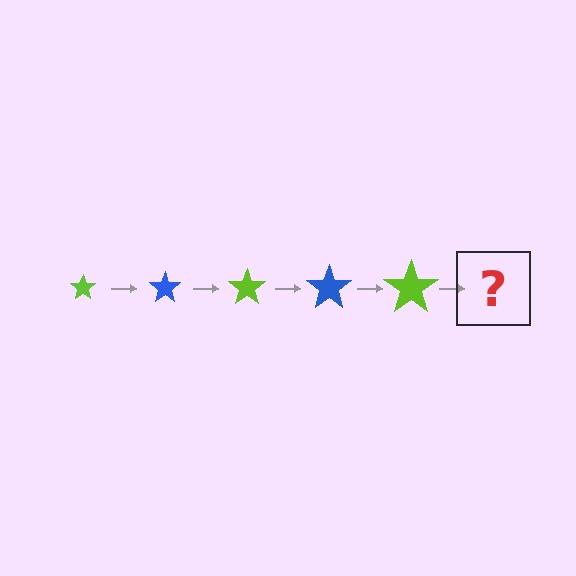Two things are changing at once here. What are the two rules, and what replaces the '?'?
The two rules are that the star grows larger each step and the color cycles through lime and blue. The '?' should be a blue star, larger than the previous one.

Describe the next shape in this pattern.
It should be a blue star, larger than the previous one.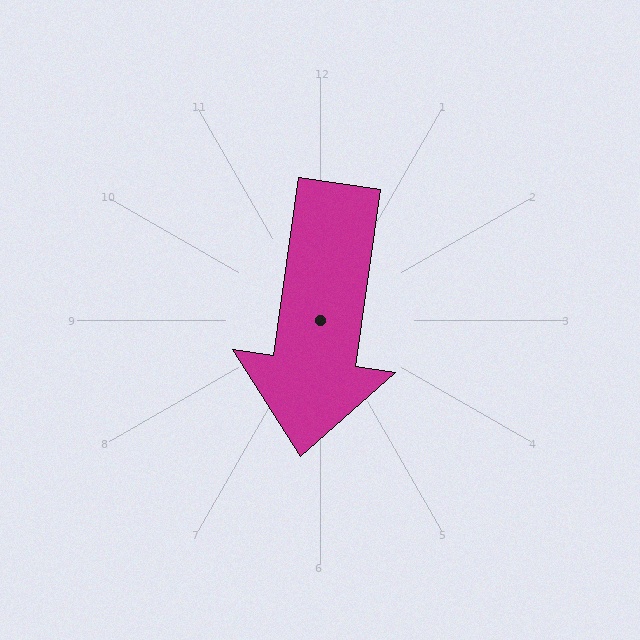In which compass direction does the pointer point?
South.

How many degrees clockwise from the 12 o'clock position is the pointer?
Approximately 188 degrees.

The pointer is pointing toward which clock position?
Roughly 6 o'clock.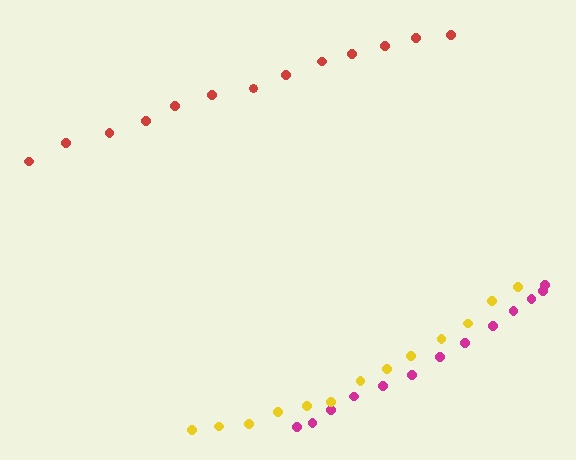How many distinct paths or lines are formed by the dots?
There are 3 distinct paths.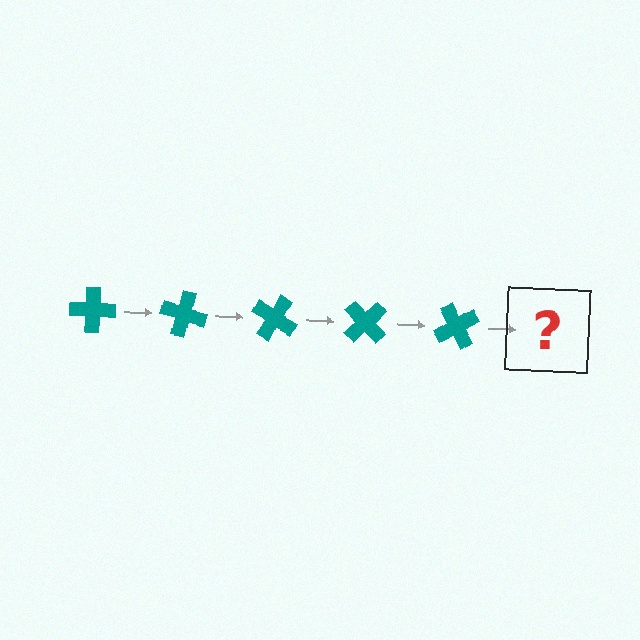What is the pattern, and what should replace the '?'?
The pattern is that the cross rotates 15 degrees each step. The '?' should be a teal cross rotated 75 degrees.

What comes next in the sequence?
The next element should be a teal cross rotated 75 degrees.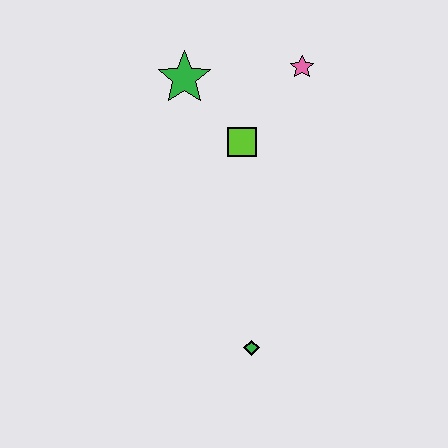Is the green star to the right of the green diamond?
No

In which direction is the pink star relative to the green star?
The pink star is to the right of the green star.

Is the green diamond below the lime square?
Yes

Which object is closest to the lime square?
The green star is closest to the lime square.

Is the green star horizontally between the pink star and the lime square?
No